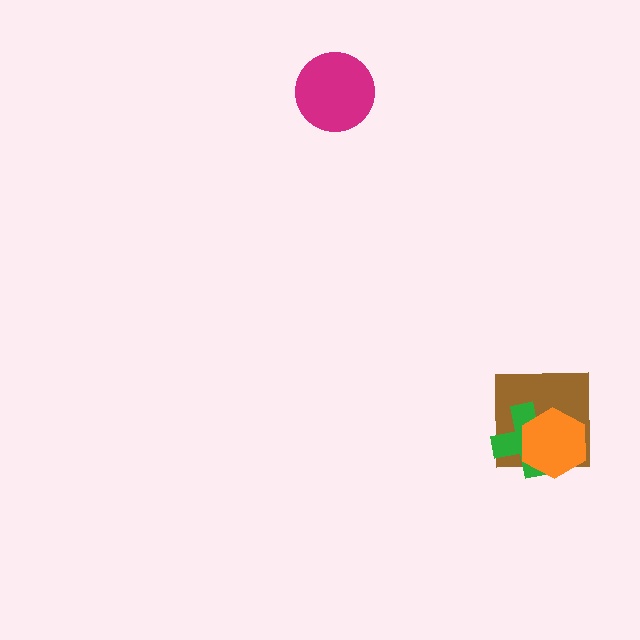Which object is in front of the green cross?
The orange hexagon is in front of the green cross.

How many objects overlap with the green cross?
2 objects overlap with the green cross.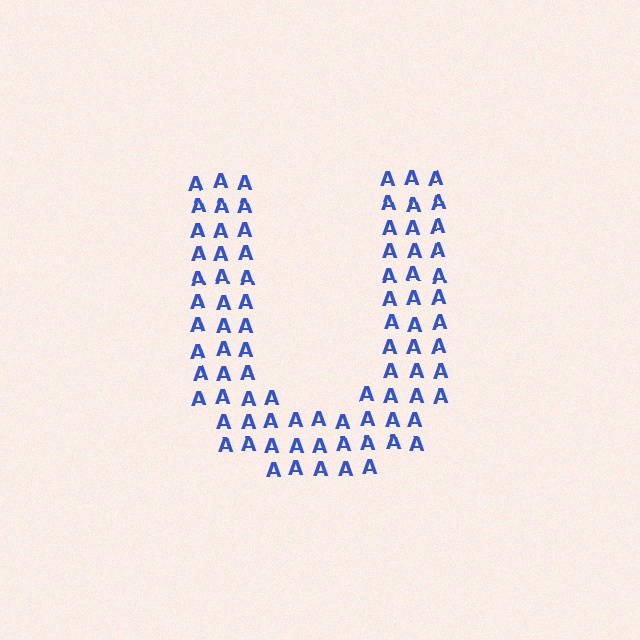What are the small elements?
The small elements are letter A's.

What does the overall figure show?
The overall figure shows the letter U.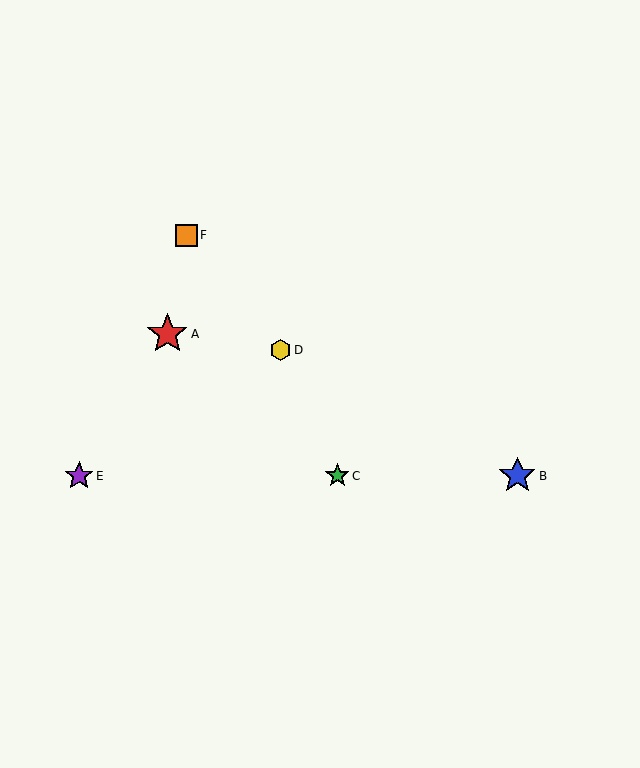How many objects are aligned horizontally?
3 objects (B, C, E) are aligned horizontally.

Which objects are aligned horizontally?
Objects B, C, E are aligned horizontally.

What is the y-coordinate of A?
Object A is at y≈334.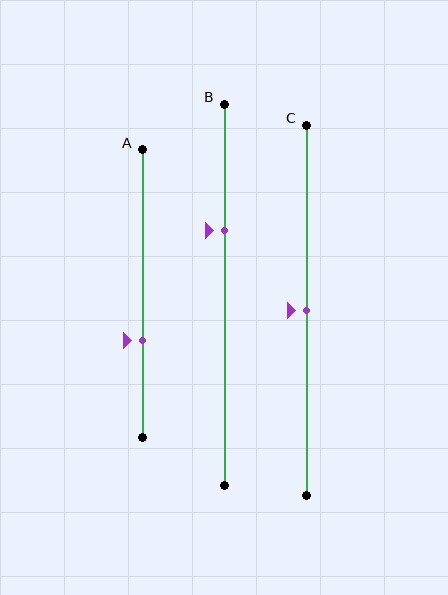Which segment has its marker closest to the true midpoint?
Segment C has its marker closest to the true midpoint.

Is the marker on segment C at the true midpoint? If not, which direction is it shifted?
Yes, the marker on segment C is at the true midpoint.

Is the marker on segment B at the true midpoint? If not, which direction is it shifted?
No, the marker on segment B is shifted upward by about 17% of the segment length.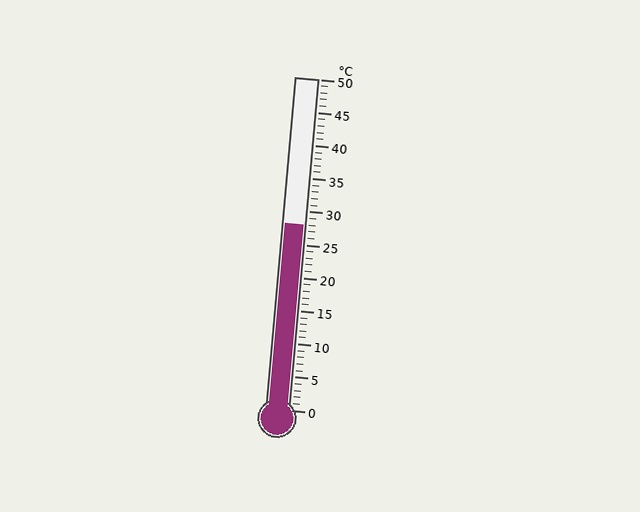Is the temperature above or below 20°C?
The temperature is above 20°C.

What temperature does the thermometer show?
The thermometer shows approximately 28°C.